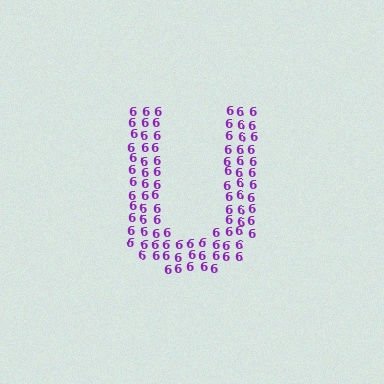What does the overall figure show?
The overall figure shows the letter U.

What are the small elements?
The small elements are digit 6's.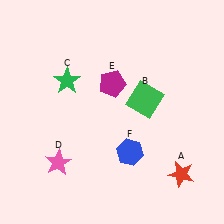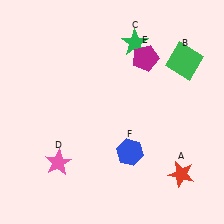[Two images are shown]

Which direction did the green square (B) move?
The green square (B) moved right.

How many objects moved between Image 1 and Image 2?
3 objects moved between the two images.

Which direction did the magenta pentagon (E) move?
The magenta pentagon (E) moved right.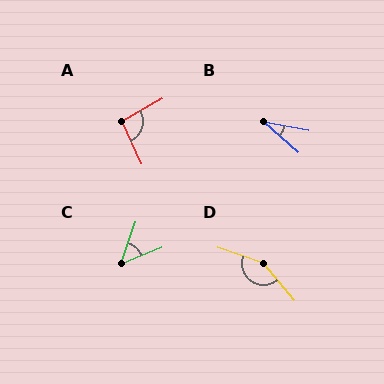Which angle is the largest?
D, at approximately 150 degrees.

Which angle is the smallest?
B, at approximately 30 degrees.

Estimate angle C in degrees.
Approximately 49 degrees.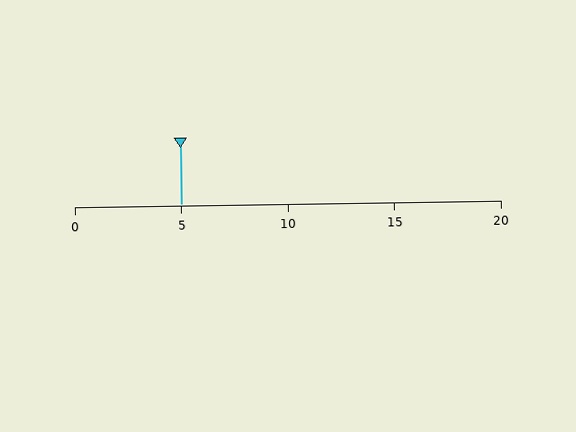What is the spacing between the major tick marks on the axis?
The major ticks are spaced 5 apart.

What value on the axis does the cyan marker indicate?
The marker indicates approximately 5.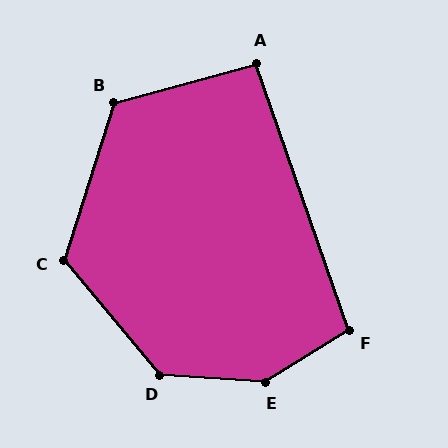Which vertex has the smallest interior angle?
A, at approximately 94 degrees.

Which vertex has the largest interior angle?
E, at approximately 144 degrees.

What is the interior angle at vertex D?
Approximately 134 degrees (obtuse).